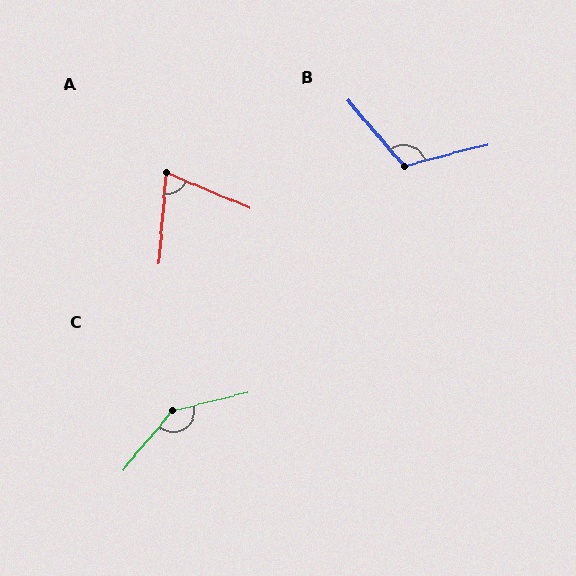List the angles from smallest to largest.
A (72°), B (116°), C (144°).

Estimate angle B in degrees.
Approximately 116 degrees.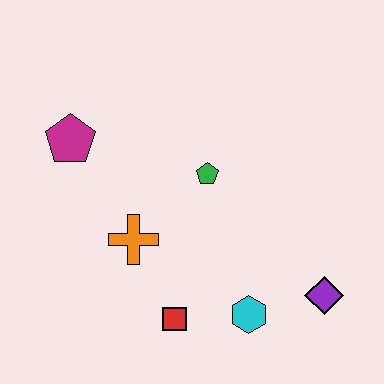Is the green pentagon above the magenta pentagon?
No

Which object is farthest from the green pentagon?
The purple diamond is farthest from the green pentagon.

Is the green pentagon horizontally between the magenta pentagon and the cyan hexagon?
Yes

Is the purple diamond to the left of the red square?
No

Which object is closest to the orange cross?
The red square is closest to the orange cross.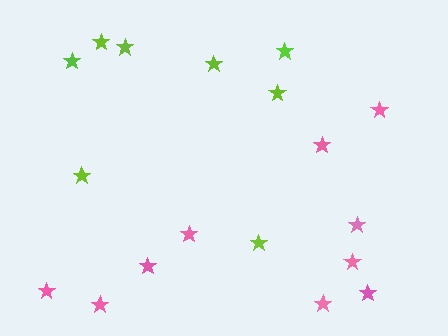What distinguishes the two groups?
There are 2 groups: one group of pink stars (10) and one group of lime stars (8).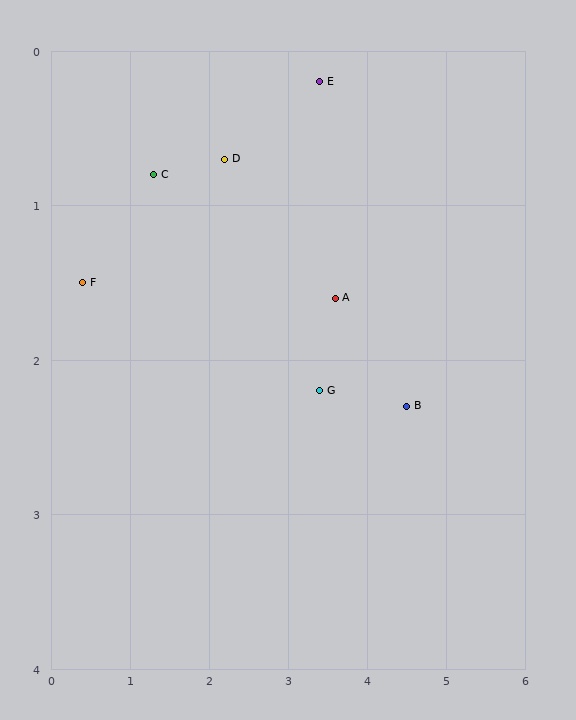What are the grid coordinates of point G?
Point G is at approximately (3.4, 2.2).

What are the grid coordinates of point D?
Point D is at approximately (2.2, 0.7).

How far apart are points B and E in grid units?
Points B and E are about 2.4 grid units apart.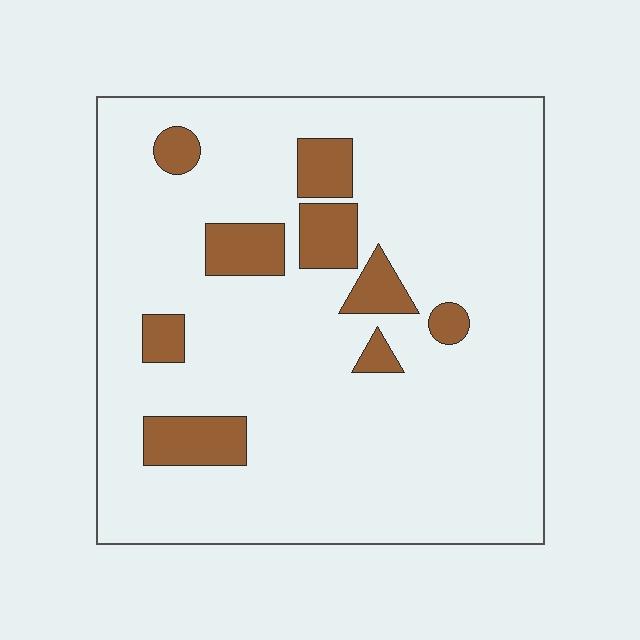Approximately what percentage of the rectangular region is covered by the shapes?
Approximately 15%.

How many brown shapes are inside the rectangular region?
9.